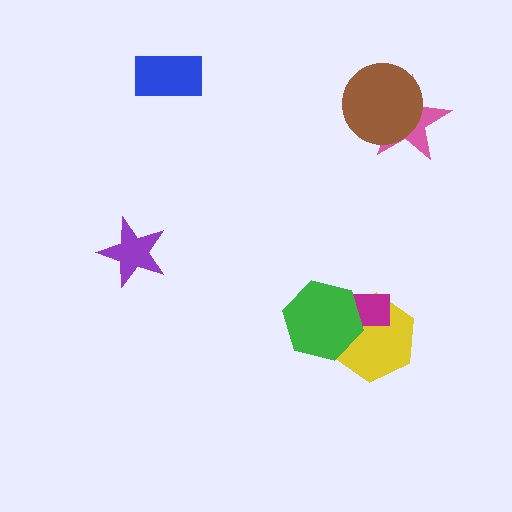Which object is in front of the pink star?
The brown circle is in front of the pink star.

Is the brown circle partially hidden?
No, no other shape covers it.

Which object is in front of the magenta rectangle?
The green hexagon is in front of the magenta rectangle.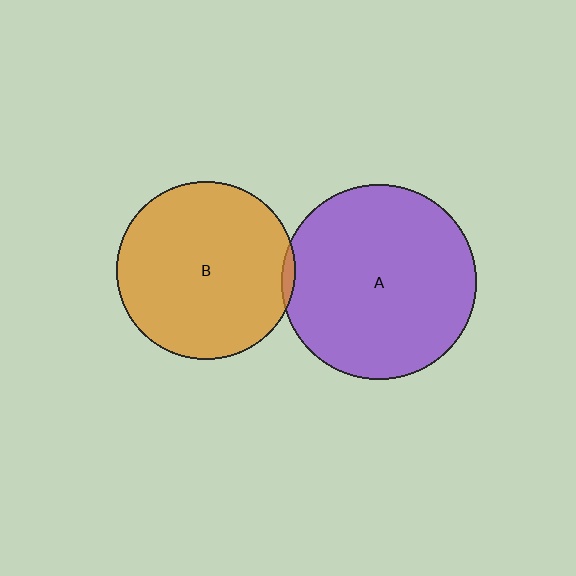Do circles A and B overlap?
Yes.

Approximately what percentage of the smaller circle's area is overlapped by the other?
Approximately 5%.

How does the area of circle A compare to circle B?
Approximately 1.2 times.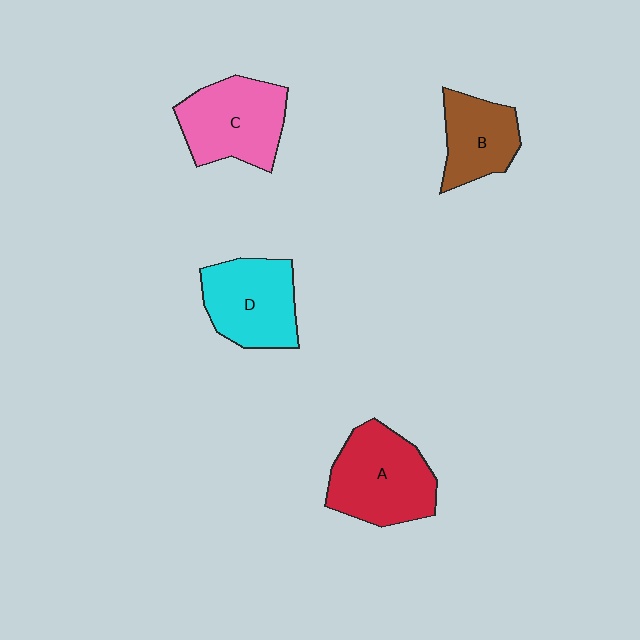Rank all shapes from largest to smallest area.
From largest to smallest: A (red), C (pink), D (cyan), B (brown).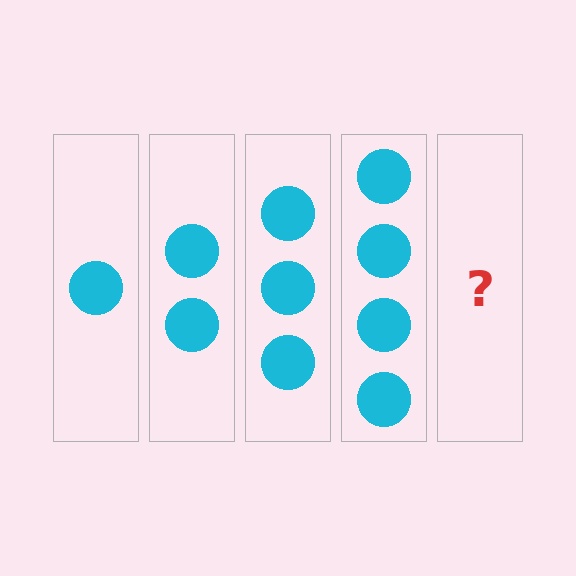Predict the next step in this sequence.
The next step is 5 circles.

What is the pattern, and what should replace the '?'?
The pattern is that each step adds one more circle. The '?' should be 5 circles.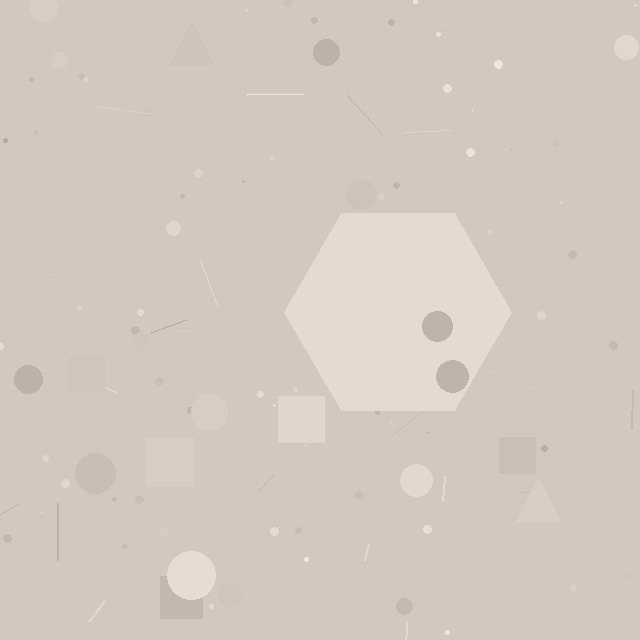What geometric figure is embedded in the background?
A hexagon is embedded in the background.